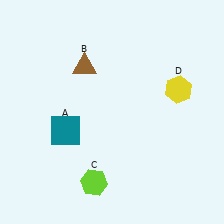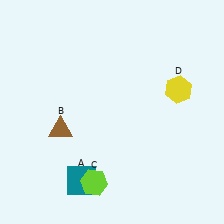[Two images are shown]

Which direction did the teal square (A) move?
The teal square (A) moved down.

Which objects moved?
The objects that moved are: the teal square (A), the brown triangle (B).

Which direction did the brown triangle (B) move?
The brown triangle (B) moved down.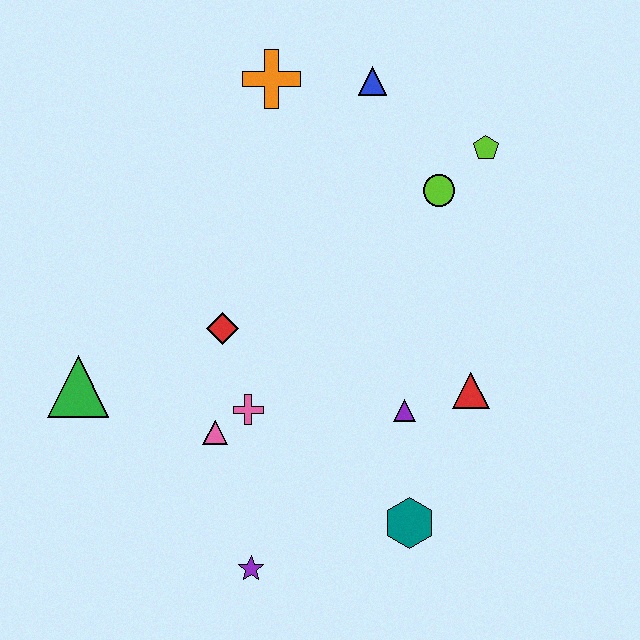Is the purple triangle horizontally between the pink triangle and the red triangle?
Yes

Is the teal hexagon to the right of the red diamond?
Yes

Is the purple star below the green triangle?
Yes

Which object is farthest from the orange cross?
The purple star is farthest from the orange cross.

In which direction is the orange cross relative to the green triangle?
The orange cross is above the green triangle.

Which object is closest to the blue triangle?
The orange cross is closest to the blue triangle.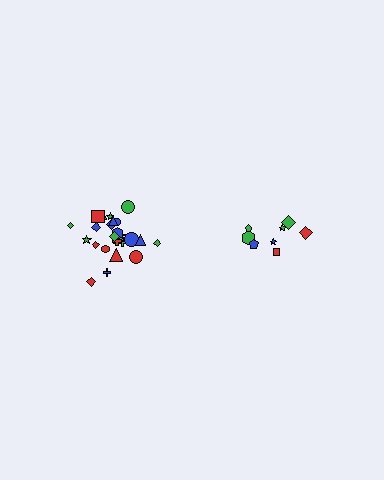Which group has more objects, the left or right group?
The left group.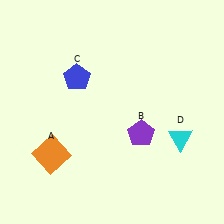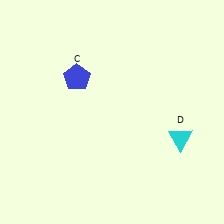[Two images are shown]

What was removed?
The purple pentagon (B), the orange square (A) were removed in Image 2.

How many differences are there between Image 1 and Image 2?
There are 2 differences between the two images.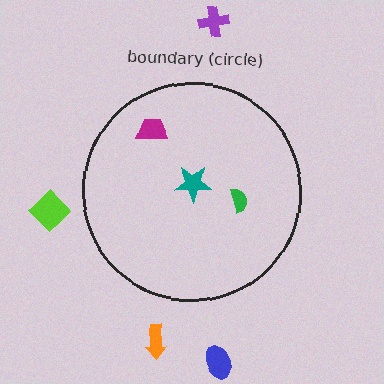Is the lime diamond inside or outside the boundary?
Outside.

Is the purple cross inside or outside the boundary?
Outside.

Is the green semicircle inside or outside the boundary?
Inside.